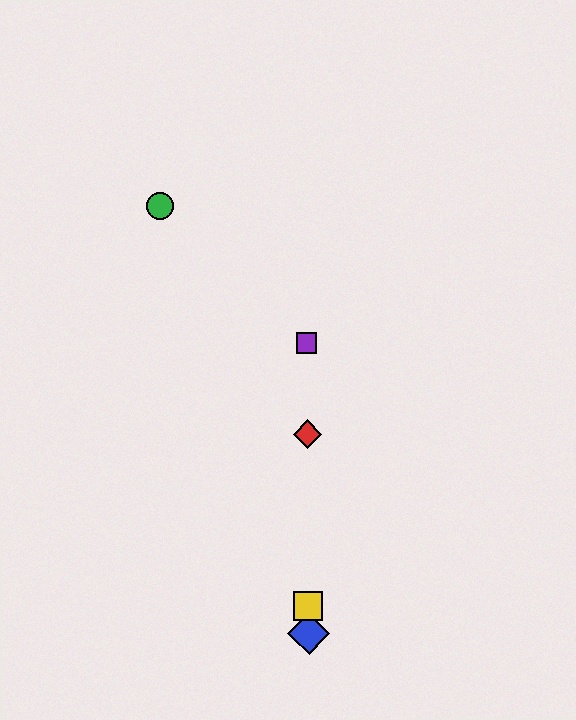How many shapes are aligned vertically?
4 shapes (the red diamond, the blue diamond, the yellow square, the purple square) are aligned vertically.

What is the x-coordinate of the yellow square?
The yellow square is at x≈309.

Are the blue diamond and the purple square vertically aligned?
Yes, both are at x≈309.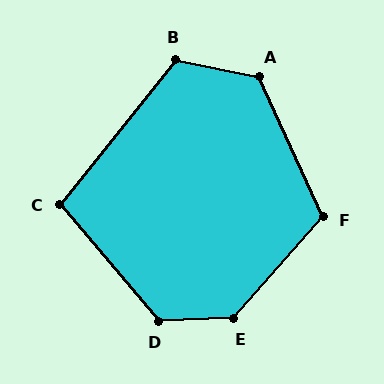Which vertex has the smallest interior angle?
C, at approximately 101 degrees.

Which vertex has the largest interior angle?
E, at approximately 133 degrees.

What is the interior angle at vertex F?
Approximately 114 degrees (obtuse).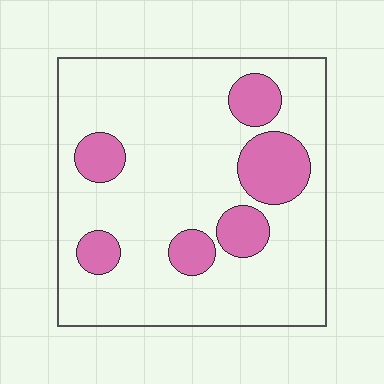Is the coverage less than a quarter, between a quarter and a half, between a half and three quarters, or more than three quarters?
Less than a quarter.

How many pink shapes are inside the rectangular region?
6.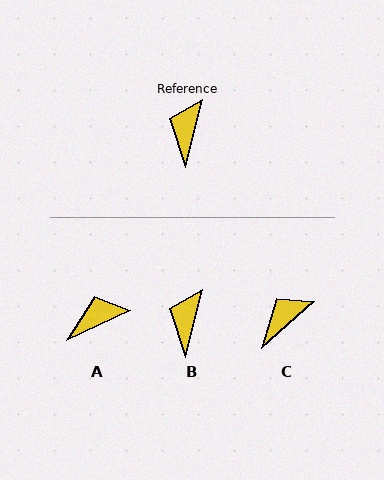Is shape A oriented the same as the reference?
No, it is off by about 51 degrees.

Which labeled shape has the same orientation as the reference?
B.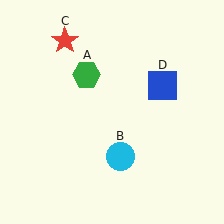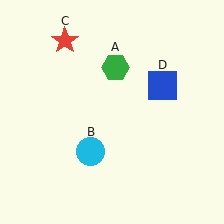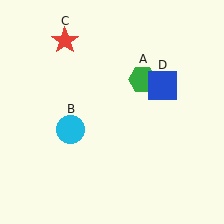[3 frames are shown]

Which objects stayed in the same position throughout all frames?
Red star (object C) and blue square (object D) remained stationary.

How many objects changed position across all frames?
2 objects changed position: green hexagon (object A), cyan circle (object B).